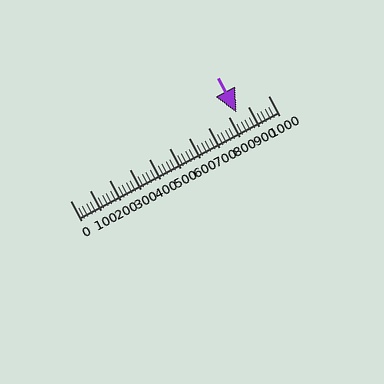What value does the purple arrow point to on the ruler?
The purple arrow points to approximately 842.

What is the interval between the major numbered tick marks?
The major tick marks are spaced 100 units apart.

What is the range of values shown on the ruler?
The ruler shows values from 0 to 1000.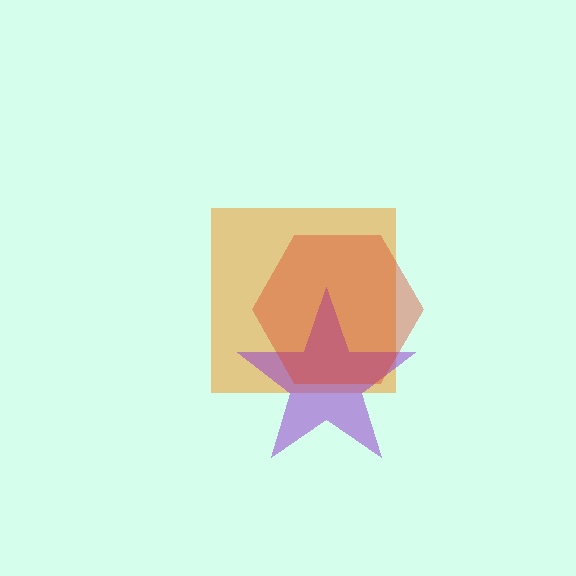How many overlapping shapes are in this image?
There are 3 overlapping shapes in the image.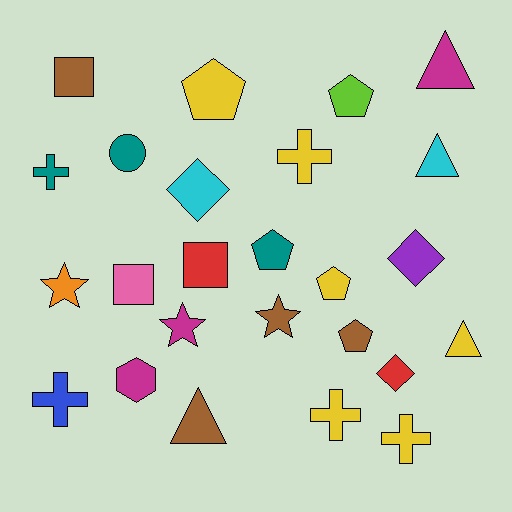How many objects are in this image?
There are 25 objects.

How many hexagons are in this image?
There is 1 hexagon.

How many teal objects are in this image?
There are 3 teal objects.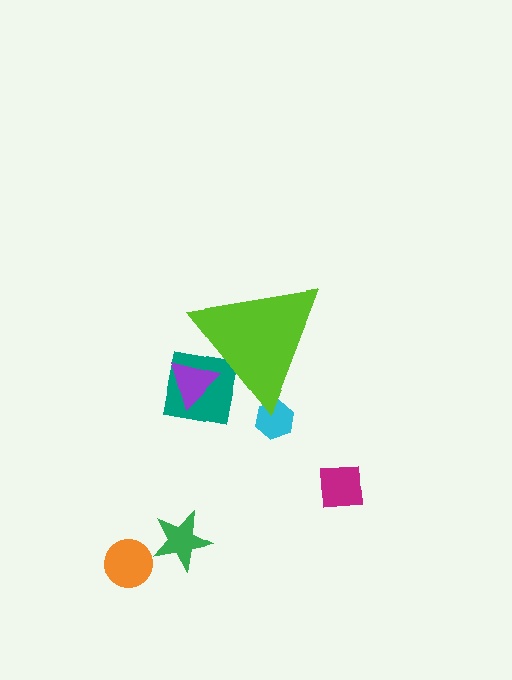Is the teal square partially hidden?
Yes, the teal square is partially hidden behind the lime triangle.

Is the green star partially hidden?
No, the green star is fully visible.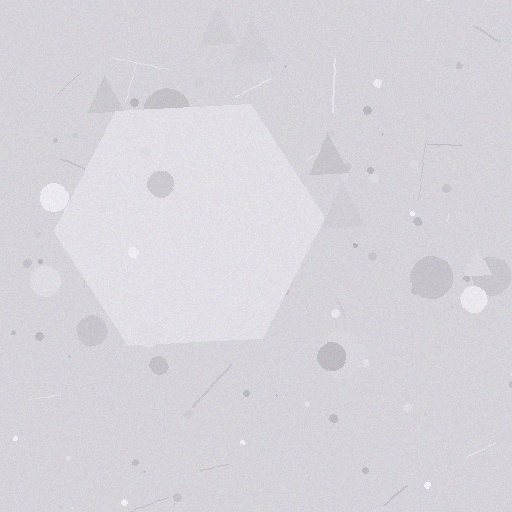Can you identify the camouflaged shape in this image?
The camouflaged shape is a hexagon.